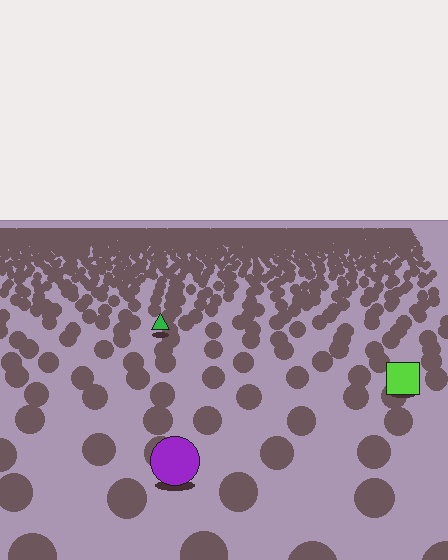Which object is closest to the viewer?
The purple circle is closest. The texture marks near it are larger and more spread out.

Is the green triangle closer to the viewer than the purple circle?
No. The purple circle is closer — you can tell from the texture gradient: the ground texture is coarser near it.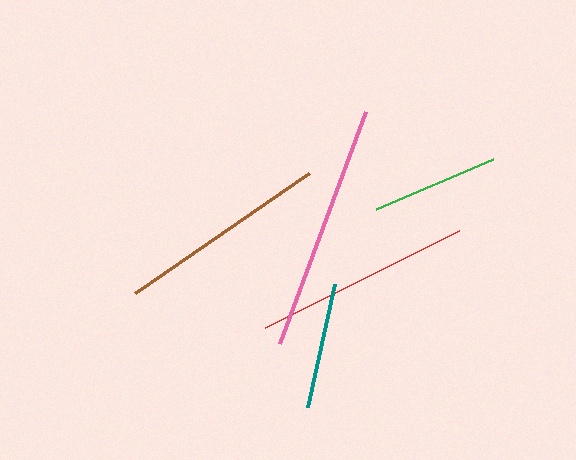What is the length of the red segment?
The red segment is approximately 217 pixels long.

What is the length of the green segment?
The green segment is approximately 128 pixels long.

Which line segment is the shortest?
The teal line is the shortest at approximately 126 pixels.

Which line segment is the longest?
The pink line is the longest at approximately 248 pixels.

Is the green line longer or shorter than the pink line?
The pink line is longer than the green line.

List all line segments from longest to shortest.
From longest to shortest: pink, red, brown, green, teal.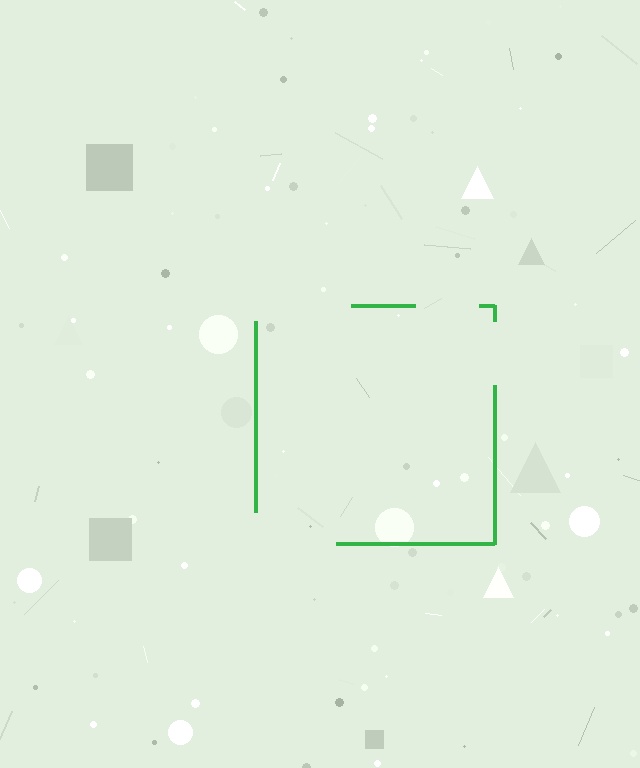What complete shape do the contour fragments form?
The contour fragments form a square.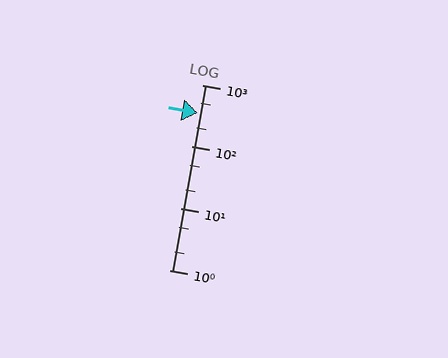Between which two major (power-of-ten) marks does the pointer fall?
The pointer is between 100 and 1000.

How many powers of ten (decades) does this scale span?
The scale spans 3 decades, from 1 to 1000.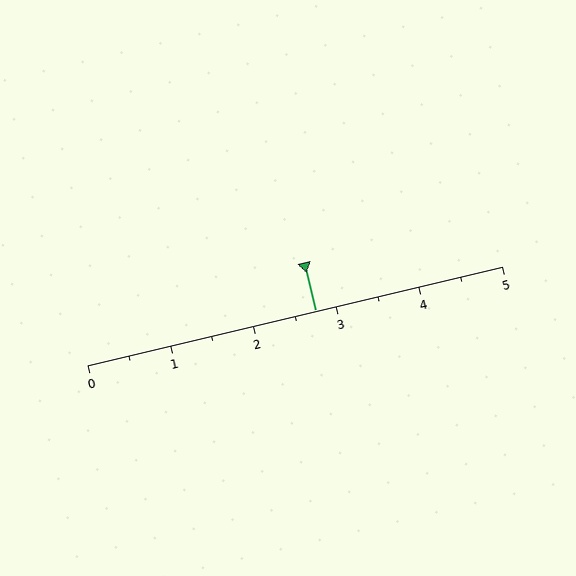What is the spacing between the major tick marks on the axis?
The major ticks are spaced 1 apart.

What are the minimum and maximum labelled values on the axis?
The axis runs from 0 to 5.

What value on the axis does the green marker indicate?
The marker indicates approximately 2.8.